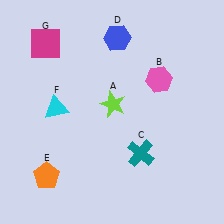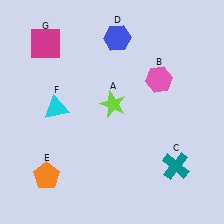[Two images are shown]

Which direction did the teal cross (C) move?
The teal cross (C) moved right.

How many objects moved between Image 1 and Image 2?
1 object moved between the two images.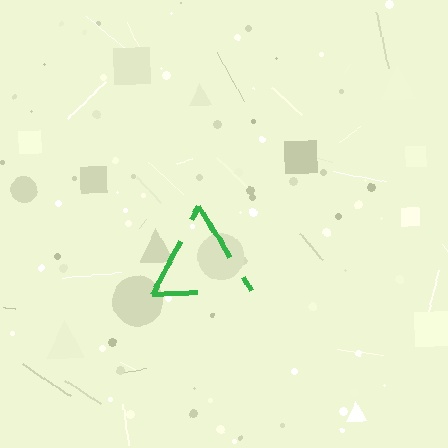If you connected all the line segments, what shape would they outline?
They would outline a triangle.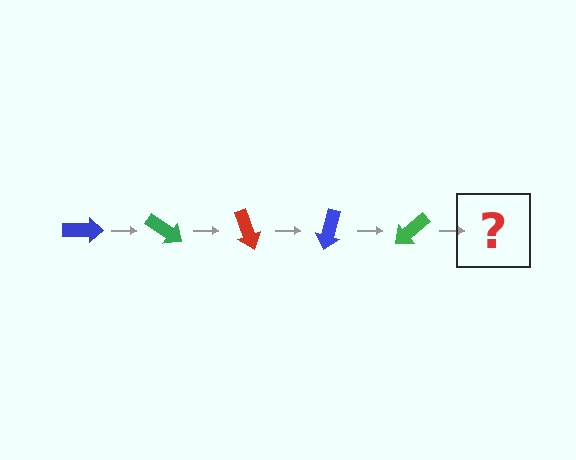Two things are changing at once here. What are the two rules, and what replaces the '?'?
The two rules are that it rotates 35 degrees each step and the color cycles through blue, green, and red. The '?' should be a red arrow, rotated 175 degrees from the start.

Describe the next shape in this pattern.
It should be a red arrow, rotated 175 degrees from the start.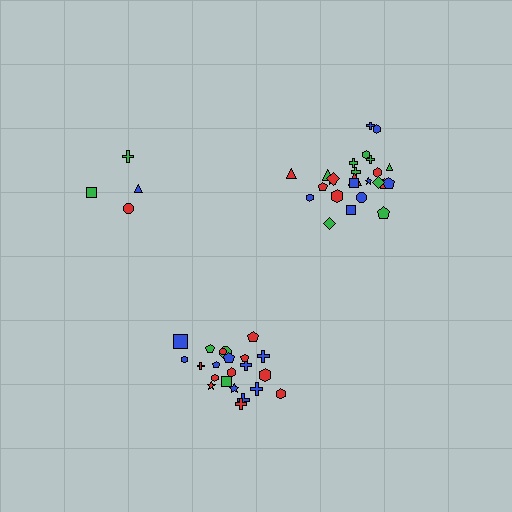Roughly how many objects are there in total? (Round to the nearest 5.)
Roughly 50 objects in total.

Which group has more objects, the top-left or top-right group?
The top-right group.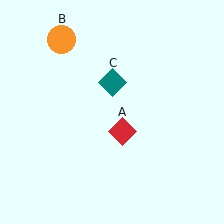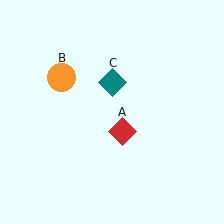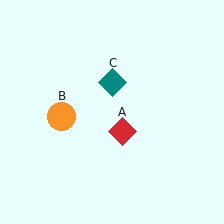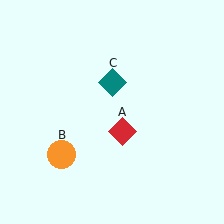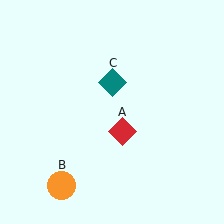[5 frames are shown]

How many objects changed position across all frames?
1 object changed position: orange circle (object B).